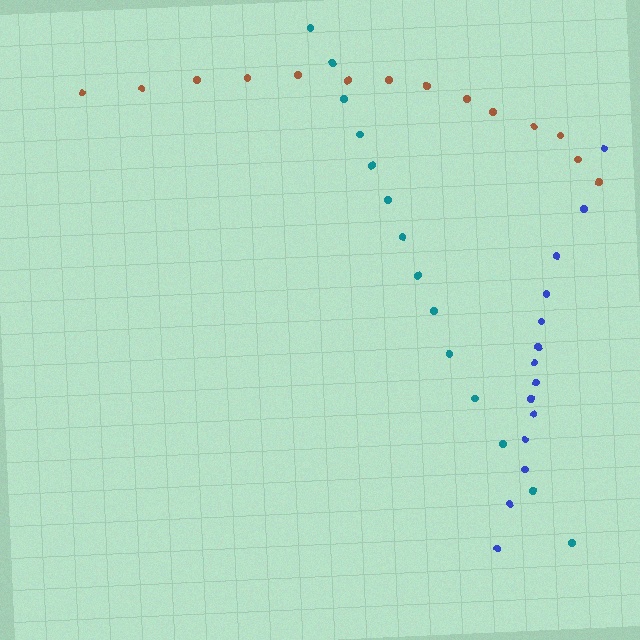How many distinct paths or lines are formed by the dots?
There are 3 distinct paths.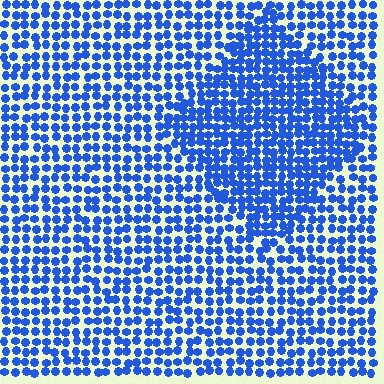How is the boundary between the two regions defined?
The boundary is defined by a change in element density (approximately 1.6x ratio). All elements are the same color, size, and shape.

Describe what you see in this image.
The image contains small blue elements arranged at two different densities. A diamond-shaped region is visible where the elements are more densely packed than the surrounding area.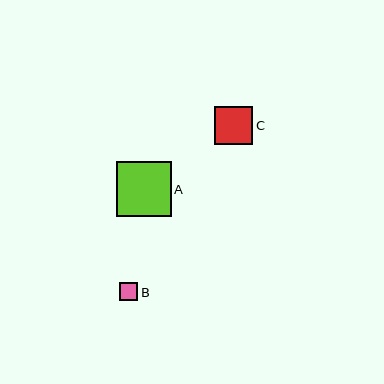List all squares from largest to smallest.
From largest to smallest: A, C, B.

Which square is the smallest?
Square B is the smallest with a size of approximately 18 pixels.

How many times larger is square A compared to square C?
Square A is approximately 1.4 times the size of square C.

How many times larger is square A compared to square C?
Square A is approximately 1.4 times the size of square C.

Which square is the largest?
Square A is the largest with a size of approximately 55 pixels.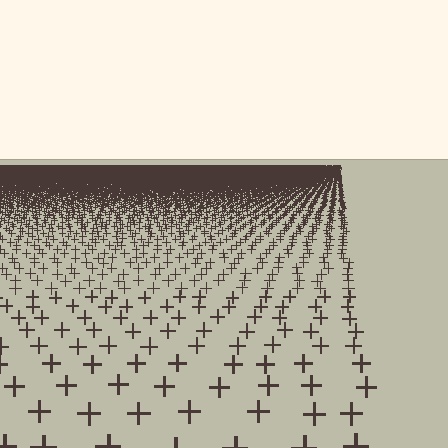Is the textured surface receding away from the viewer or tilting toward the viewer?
The surface is receding away from the viewer. Texture elements get smaller and denser toward the top.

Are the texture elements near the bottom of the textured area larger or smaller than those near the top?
Larger. Near the bottom, elements are closer to the viewer and appear at a bigger on-screen size.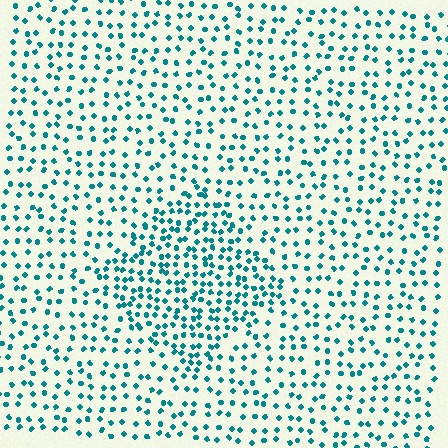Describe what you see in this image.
The image contains small teal elements arranged at two different densities. A diamond-shaped region is visible where the elements are more densely packed than the surrounding area.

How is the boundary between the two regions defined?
The boundary is defined by a change in element density (approximately 1.8x ratio). All elements are the same color, size, and shape.